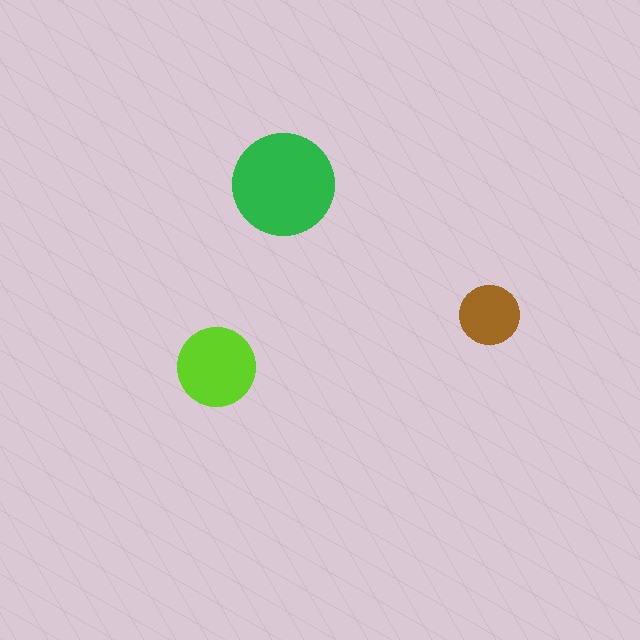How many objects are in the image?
There are 3 objects in the image.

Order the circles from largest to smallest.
the green one, the lime one, the brown one.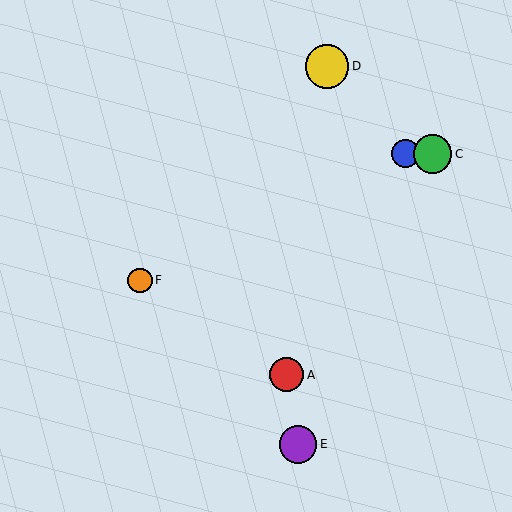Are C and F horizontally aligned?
No, C is at y≈154 and F is at y≈280.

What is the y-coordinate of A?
Object A is at y≈375.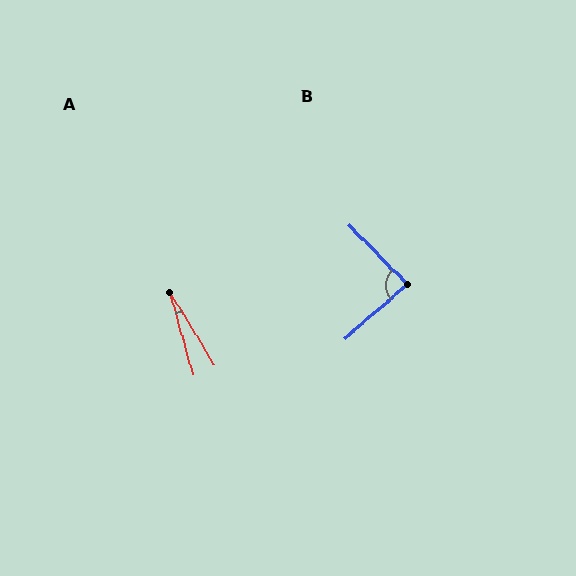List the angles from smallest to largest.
A (16°), B (86°).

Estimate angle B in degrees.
Approximately 86 degrees.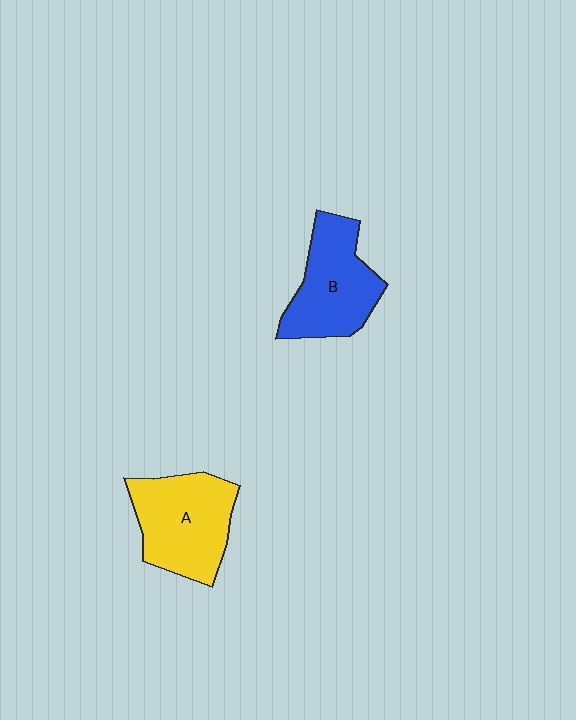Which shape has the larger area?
Shape A (yellow).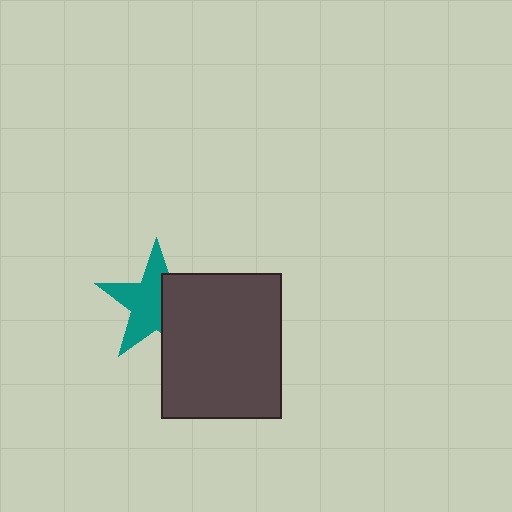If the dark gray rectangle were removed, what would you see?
You would see the complete teal star.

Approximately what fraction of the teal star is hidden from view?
Roughly 40% of the teal star is hidden behind the dark gray rectangle.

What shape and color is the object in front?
The object in front is a dark gray rectangle.